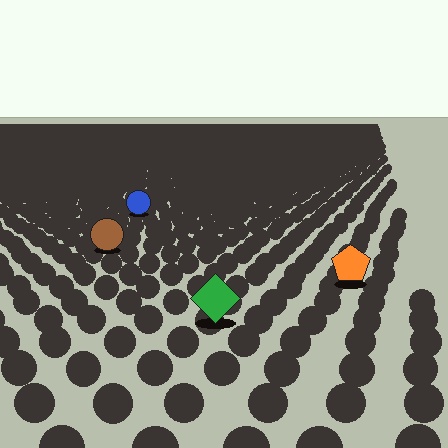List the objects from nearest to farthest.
From nearest to farthest: the green diamond, the orange pentagon, the brown circle, the blue circle.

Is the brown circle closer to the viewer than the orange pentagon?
No. The orange pentagon is closer — you can tell from the texture gradient: the ground texture is coarser near it.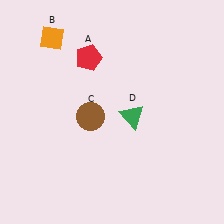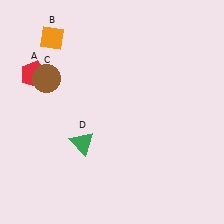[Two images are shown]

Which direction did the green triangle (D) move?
The green triangle (D) moved left.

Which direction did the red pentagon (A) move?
The red pentagon (A) moved left.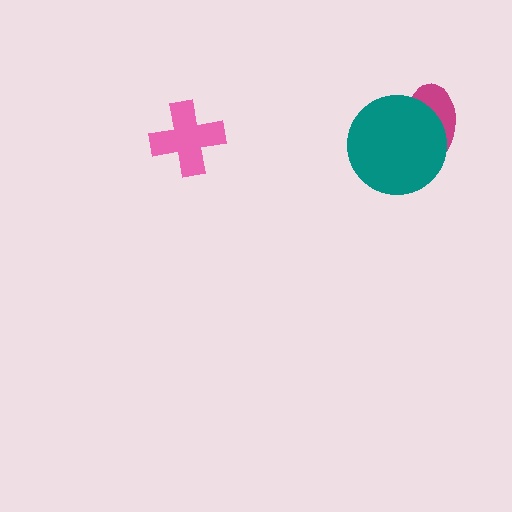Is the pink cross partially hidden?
No, no other shape covers it.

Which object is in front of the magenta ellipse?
The teal circle is in front of the magenta ellipse.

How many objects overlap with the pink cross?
0 objects overlap with the pink cross.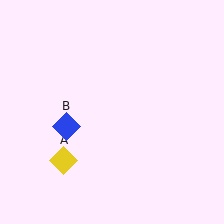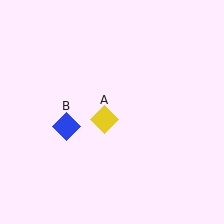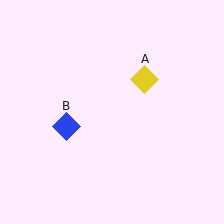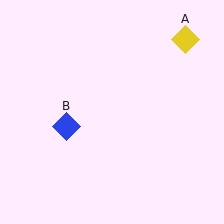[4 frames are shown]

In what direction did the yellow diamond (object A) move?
The yellow diamond (object A) moved up and to the right.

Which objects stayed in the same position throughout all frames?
Blue diamond (object B) remained stationary.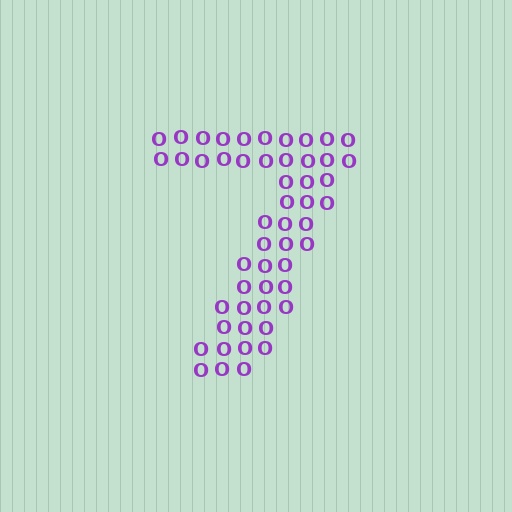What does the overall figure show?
The overall figure shows the digit 7.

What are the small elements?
The small elements are letter O's.